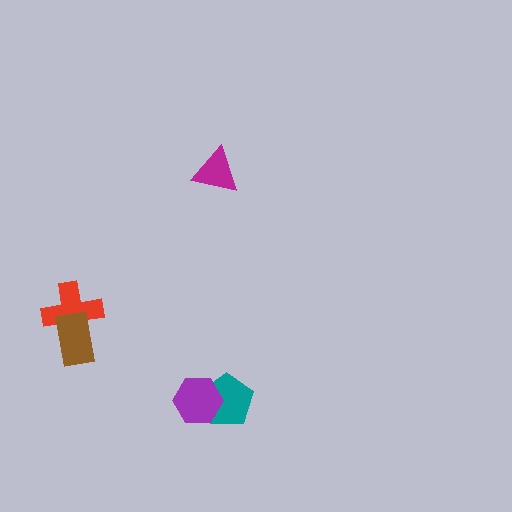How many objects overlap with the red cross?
1 object overlaps with the red cross.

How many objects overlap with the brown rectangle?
1 object overlaps with the brown rectangle.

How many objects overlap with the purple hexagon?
1 object overlaps with the purple hexagon.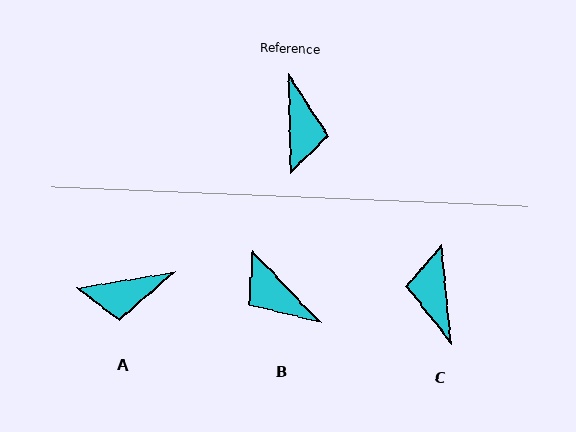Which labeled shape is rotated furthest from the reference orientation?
C, about 175 degrees away.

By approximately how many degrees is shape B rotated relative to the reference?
Approximately 138 degrees clockwise.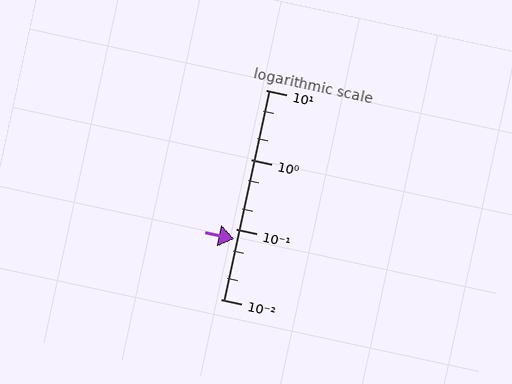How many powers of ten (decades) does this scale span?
The scale spans 3 decades, from 0.01 to 10.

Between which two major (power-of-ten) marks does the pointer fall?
The pointer is between 0.01 and 0.1.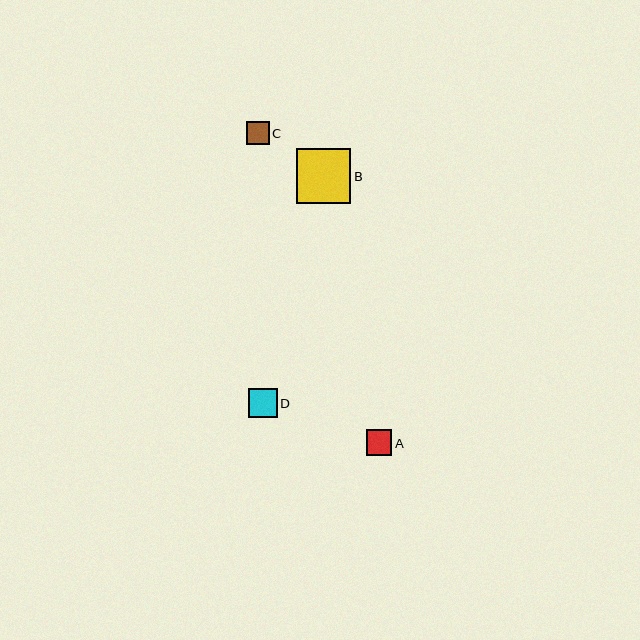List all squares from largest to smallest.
From largest to smallest: B, D, A, C.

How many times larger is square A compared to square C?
Square A is approximately 1.1 times the size of square C.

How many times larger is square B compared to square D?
Square B is approximately 1.9 times the size of square D.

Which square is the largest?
Square B is the largest with a size of approximately 55 pixels.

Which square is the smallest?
Square C is the smallest with a size of approximately 23 pixels.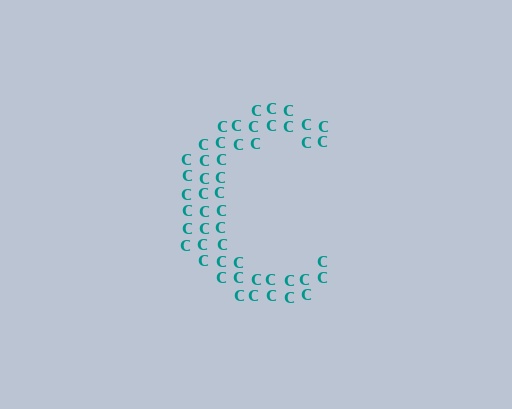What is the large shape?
The large shape is the letter C.